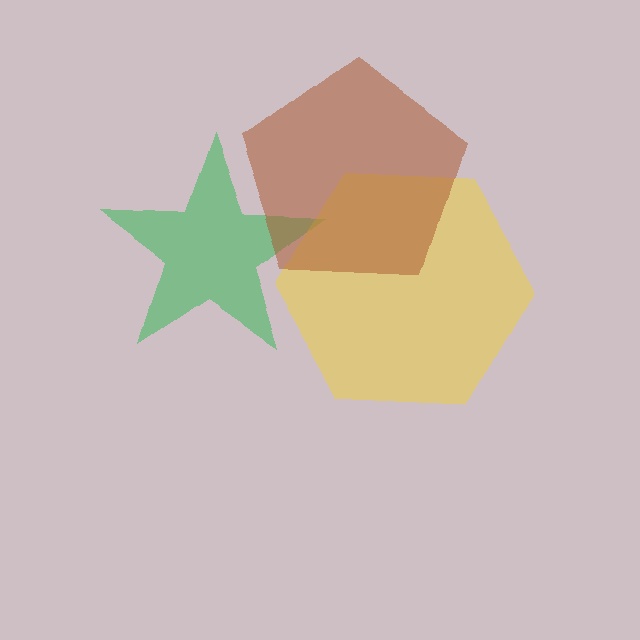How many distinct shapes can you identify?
There are 3 distinct shapes: a green star, a yellow hexagon, a brown pentagon.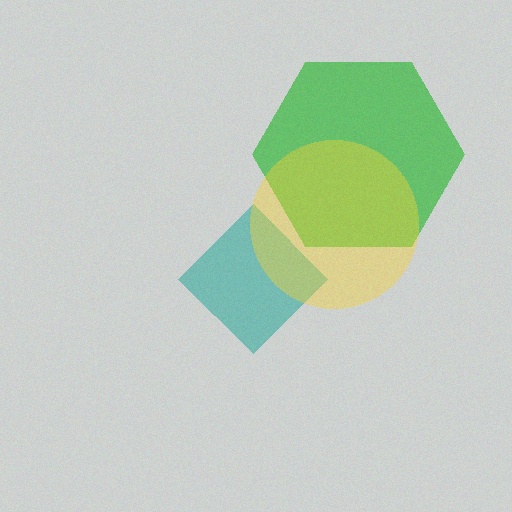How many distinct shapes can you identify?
There are 3 distinct shapes: a green hexagon, a teal diamond, a yellow circle.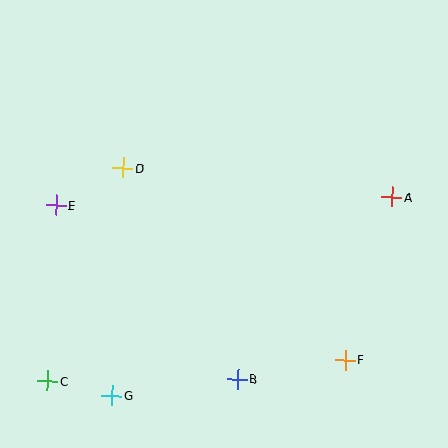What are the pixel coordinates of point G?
Point G is at (112, 395).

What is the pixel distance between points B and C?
The distance between B and C is 190 pixels.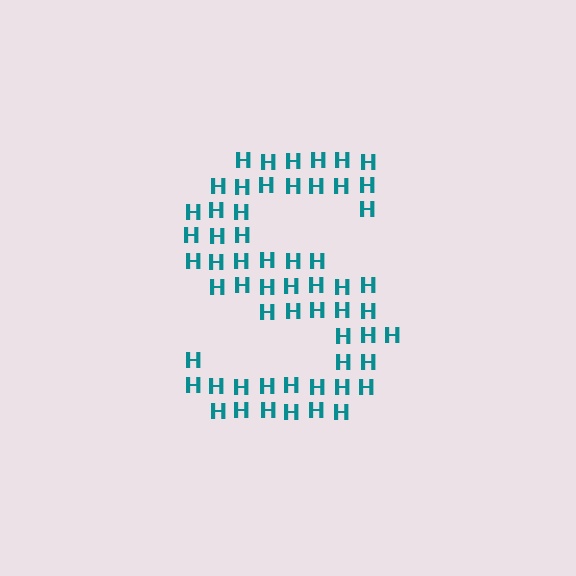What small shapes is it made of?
It is made of small letter H's.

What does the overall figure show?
The overall figure shows the letter S.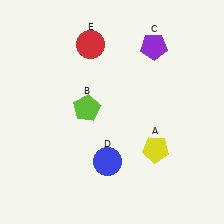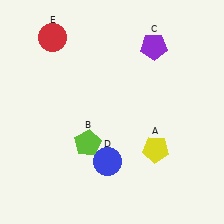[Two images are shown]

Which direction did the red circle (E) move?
The red circle (E) moved left.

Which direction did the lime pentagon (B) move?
The lime pentagon (B) moved down.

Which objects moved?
The objects that moved are: the lime pentagon (B), the red circle (E).